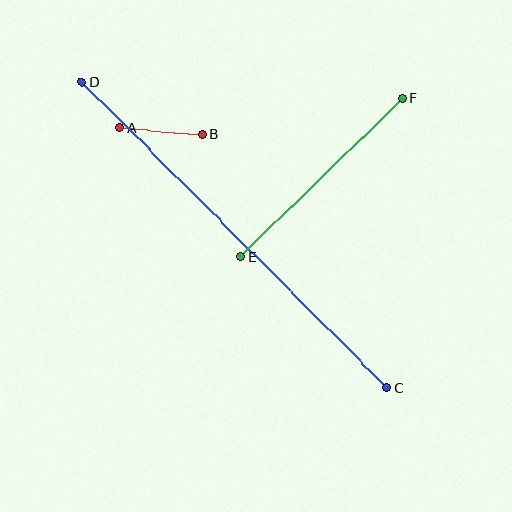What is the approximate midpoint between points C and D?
The midpoint is at approximately (234, 235) pixels.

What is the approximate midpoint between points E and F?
The midpoint is at approximately (322, 177) pixels.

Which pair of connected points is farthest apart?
Points C and D are farthest apart.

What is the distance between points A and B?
The distance is approximately 83 pixels.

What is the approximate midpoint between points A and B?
The midpoint is at approximately (161, 131) pixels.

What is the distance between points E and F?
The distance is approximately 226 pixels.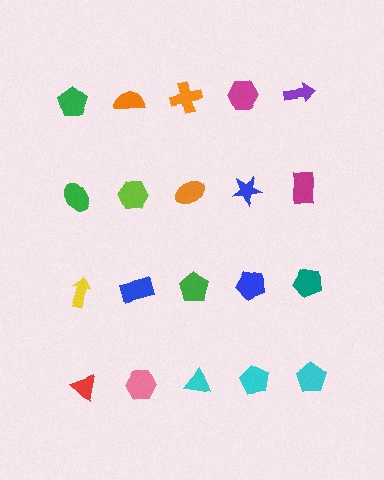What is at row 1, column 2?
An orange semicircle.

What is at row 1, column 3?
An orange cross.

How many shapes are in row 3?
5 shapes.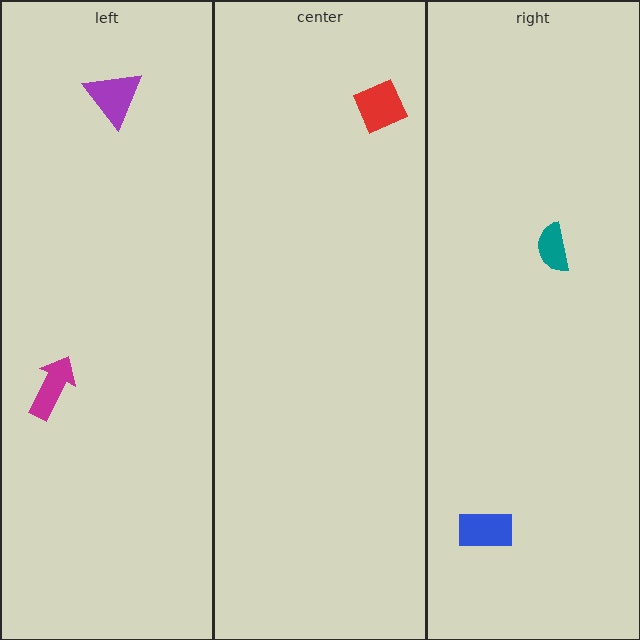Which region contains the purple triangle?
The left region.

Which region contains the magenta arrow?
The left region.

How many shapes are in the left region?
2.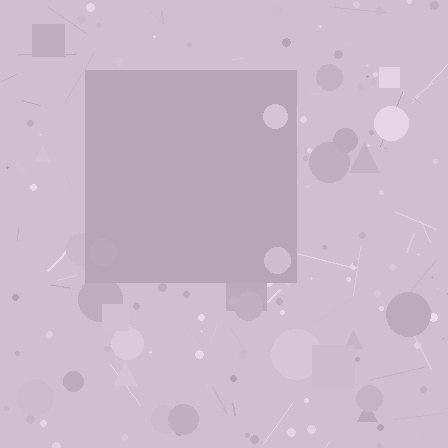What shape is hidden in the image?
A square is hidden in the image.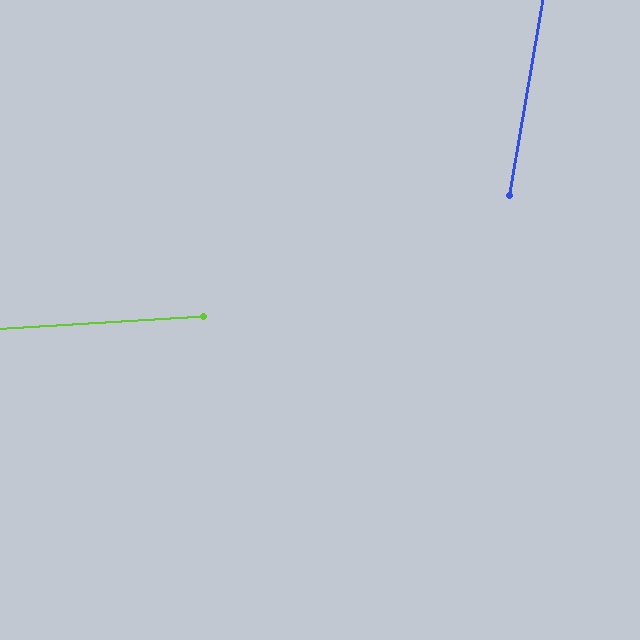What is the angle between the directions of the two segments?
Approximately 77 degrees.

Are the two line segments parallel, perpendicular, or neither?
Neither parallel nor perpendicular — they differ by about 77°.